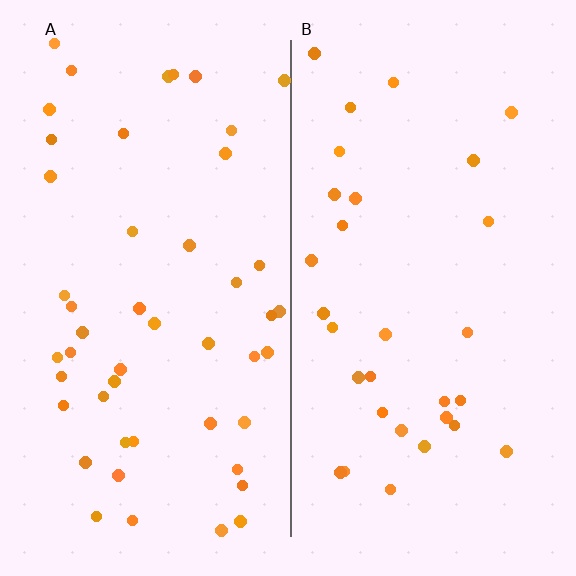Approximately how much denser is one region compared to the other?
Approximately 1.6× — region A over region B.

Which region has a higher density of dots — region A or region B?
A (the left).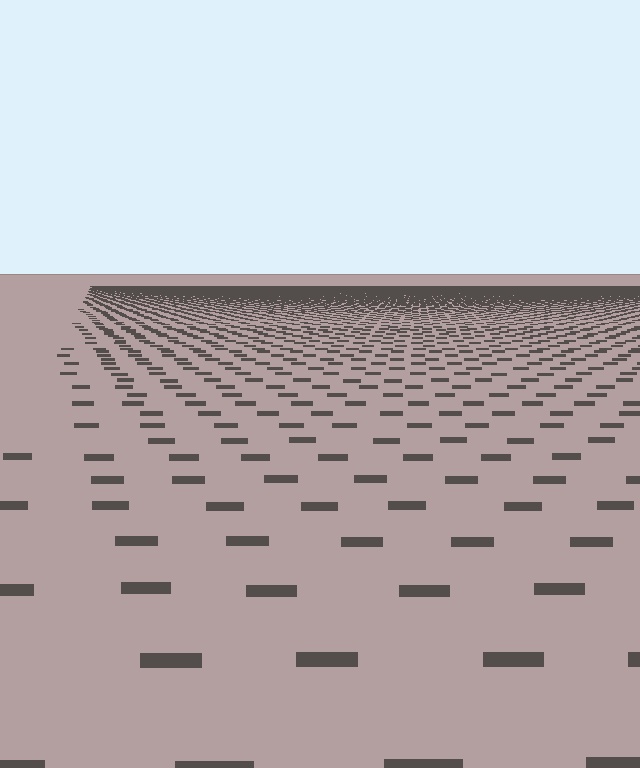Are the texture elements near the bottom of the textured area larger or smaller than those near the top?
Larger. Near the bottom, elements are closer to the viewer and appear at a bigger on-screen size.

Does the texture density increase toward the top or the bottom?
Density increases toward the top.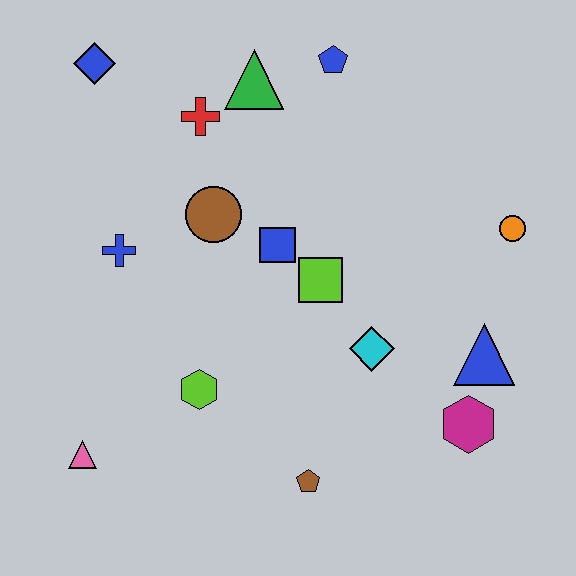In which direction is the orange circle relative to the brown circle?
The orange circle is to the right of the brown circle.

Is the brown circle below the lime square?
No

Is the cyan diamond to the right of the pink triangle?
Yes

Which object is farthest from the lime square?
The blue diamond is farthest from the lime square.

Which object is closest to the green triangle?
The red cross is closest to the green triangle.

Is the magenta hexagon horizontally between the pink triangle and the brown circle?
No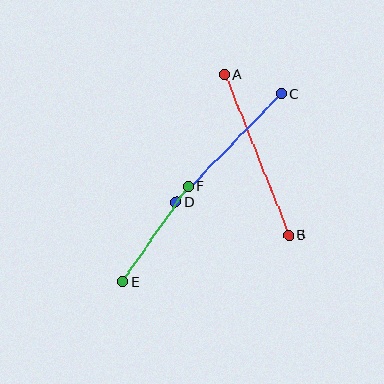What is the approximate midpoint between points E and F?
The midpoint is at approximately (155, 234) pixels.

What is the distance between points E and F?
The distance is approximately 116 pixels.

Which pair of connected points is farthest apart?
Points A and B are farthest apart.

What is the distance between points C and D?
The distance is approximately 151 pixels.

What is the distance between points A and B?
The distance is approximately 173 pixels.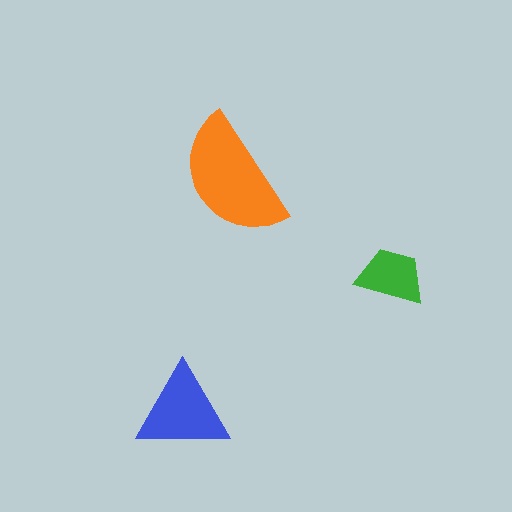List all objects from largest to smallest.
The orange semicircle, the blue triangle, the green trapezoid.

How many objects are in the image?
There are 3 objects in the image.